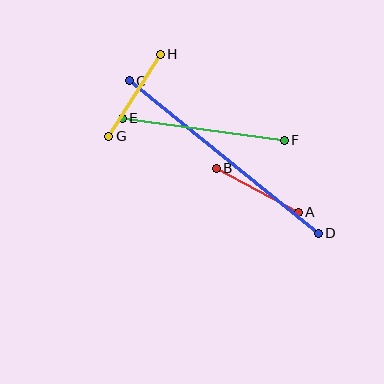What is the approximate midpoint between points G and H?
The midpoint is at approximately (134, 95) pixels.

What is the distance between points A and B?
The distance is approximately 93 pixels.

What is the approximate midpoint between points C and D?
The midpoint is at approximately (224, 157) pixels.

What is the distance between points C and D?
The distance is approximately 243 pixels.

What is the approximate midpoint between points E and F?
The midpoint is at approximately (203, 129) pixels.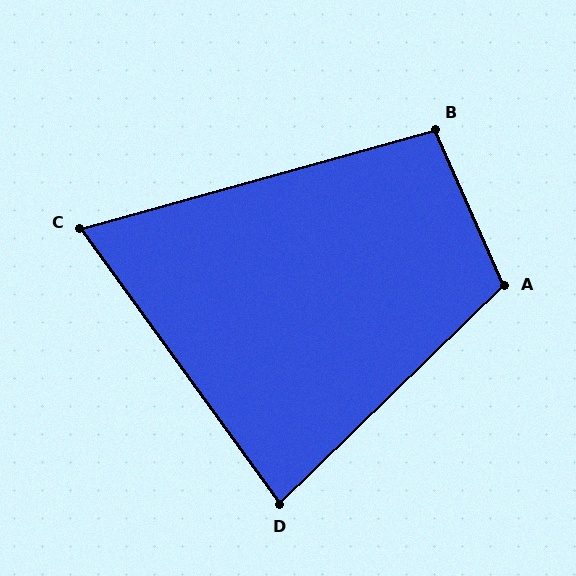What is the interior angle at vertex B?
Approximately 98 degrees (obtuse).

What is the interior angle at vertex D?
Approximately 82 degrees (acute).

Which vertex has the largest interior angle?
A, at approximately 110 degrees.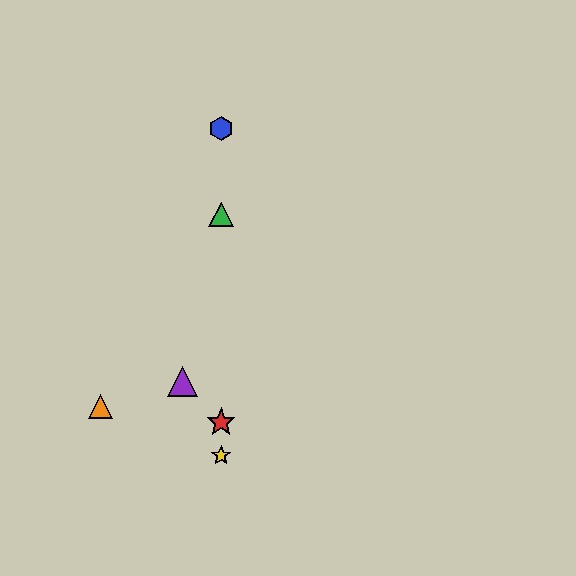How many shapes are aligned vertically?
4 shapes (the red star, the blue hexagon, the green triangle, the yellow star) are aligned vertically.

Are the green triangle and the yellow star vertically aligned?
Yes, both are at x≈221.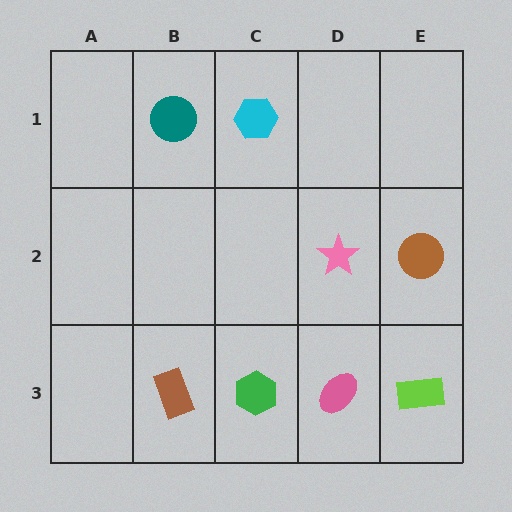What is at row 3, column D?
A pink ellipse.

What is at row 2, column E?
A brown circle.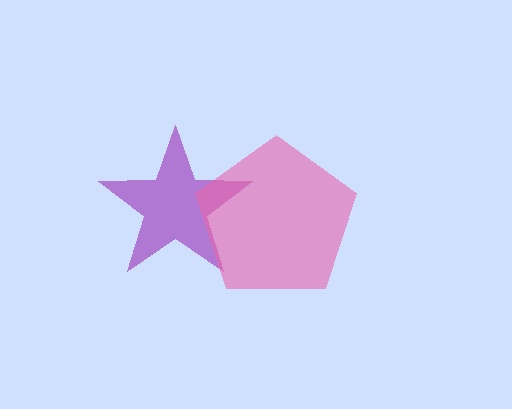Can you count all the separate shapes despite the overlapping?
Yes, there are 2 separate shapes.